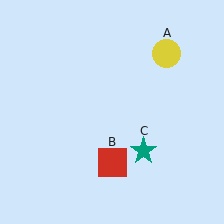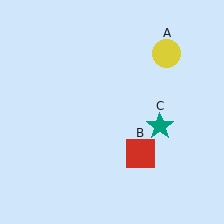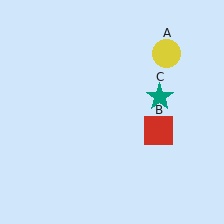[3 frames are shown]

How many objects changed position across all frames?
2 objects changed position: red square (object B), teal star (object C).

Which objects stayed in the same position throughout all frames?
Yellow circle (object A) remained stationary.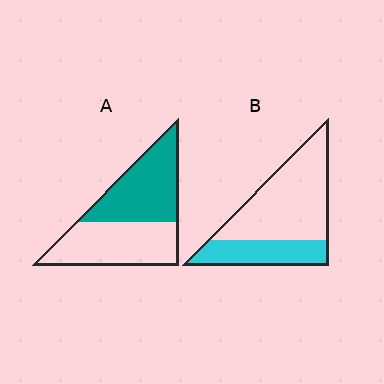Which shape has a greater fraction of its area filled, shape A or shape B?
Shape A.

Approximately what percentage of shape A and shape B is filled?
A is approximately 50% and B is approximately 30%.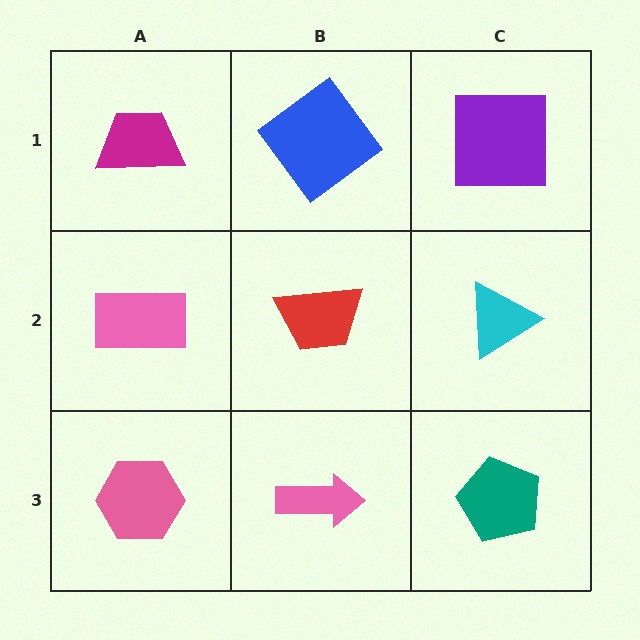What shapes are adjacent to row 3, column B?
A red trapezoid (row 2, column B), a pink hexagon (row 3, column A), a teal pentagon (row 3, column C).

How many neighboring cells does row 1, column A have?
2.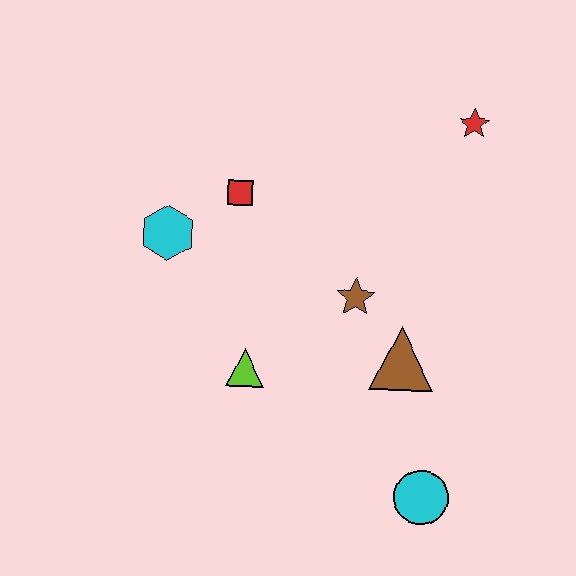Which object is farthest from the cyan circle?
The red star is farthest from the cyan circle.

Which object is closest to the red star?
The brown star is closest to the red star.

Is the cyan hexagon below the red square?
Yes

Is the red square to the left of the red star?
Yes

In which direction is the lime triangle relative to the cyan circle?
The lime triangle is to the left of the cyan circle.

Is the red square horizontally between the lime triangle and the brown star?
No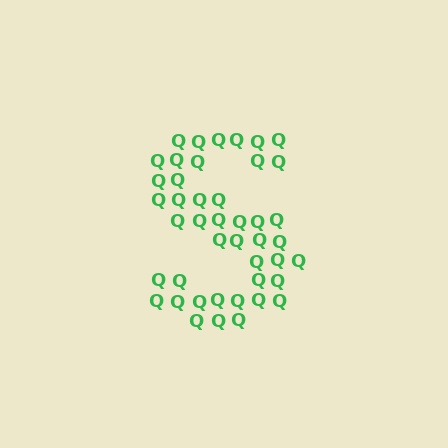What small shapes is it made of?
It is made of small letter Q's.